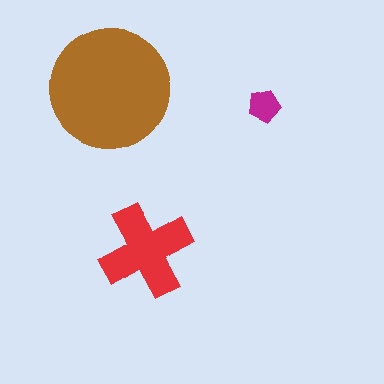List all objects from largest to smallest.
The brown circle, the red cross, the magenta pentagon.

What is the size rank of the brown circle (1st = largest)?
1st.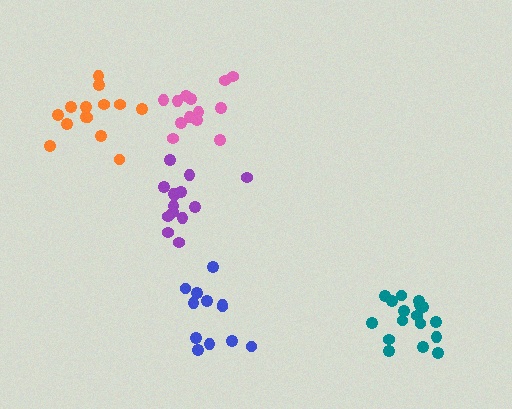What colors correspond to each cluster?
The clusters are colored: blue, pink, orange, teal, purple.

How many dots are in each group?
Group 1: 12 dots, Group 2: 13 dots, Group 3: 14 dots, Group 4: 17 dots, Group 5: 14 dots (70 total).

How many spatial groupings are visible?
There are 5 spatial groupings.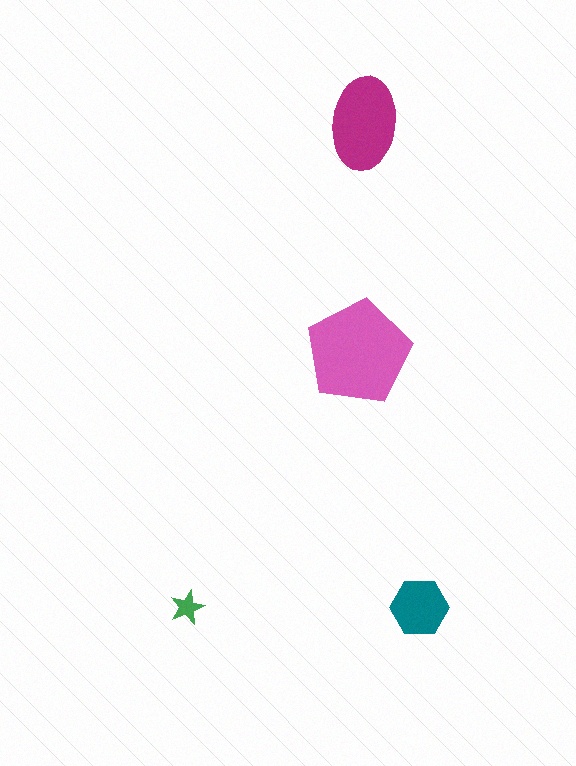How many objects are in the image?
There are 4 objects in the image.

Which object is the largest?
The pink pentagon.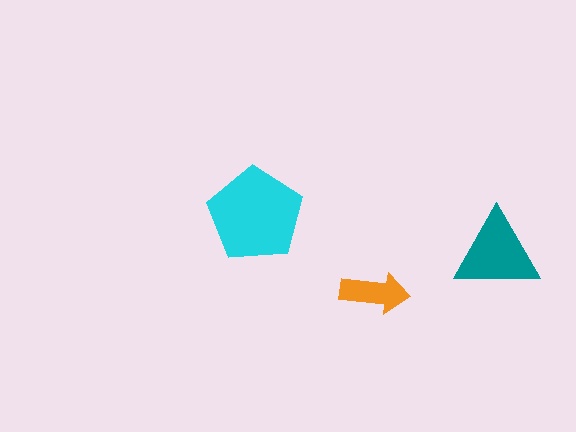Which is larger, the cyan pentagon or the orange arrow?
The cyan pentagon.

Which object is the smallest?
The orange arrow.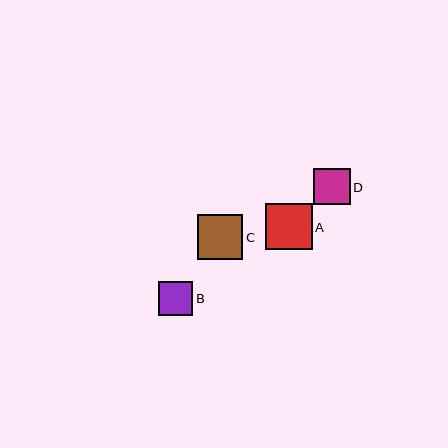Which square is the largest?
Square A is the largest with a size of approximately 47 pixels.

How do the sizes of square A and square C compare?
Square A and square C are approximately the same size.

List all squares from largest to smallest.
From largest to smallest: A, C, D, B.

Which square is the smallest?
Square B is the smallest with a size of approximately 34 pixels.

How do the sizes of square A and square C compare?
Square A and square C are approximately the same size.